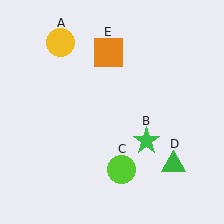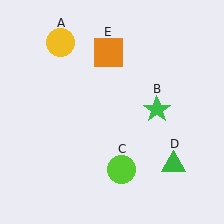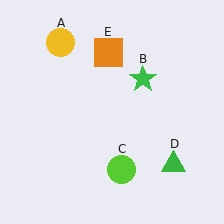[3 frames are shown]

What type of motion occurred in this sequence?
The green star (object B) rotated counterclockwise around the center of the scene.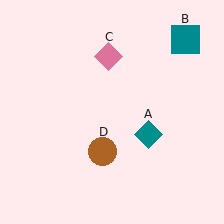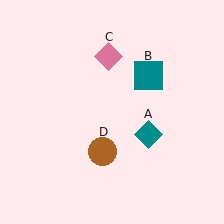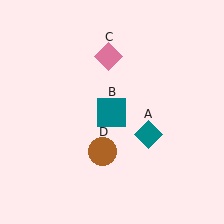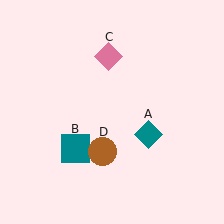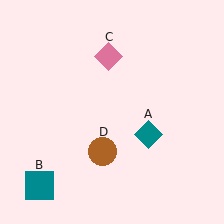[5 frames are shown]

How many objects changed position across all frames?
1 object changed position: teal square (object B).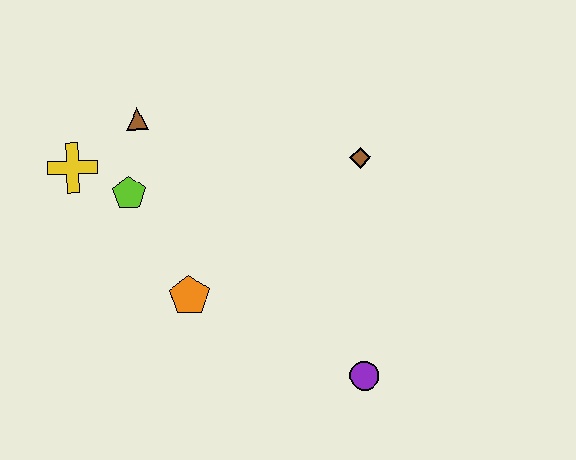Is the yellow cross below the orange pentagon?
No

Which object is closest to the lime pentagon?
The yellow cross is closest to the lime pentagon.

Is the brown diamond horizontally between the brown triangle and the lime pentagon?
No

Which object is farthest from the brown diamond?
The yellow cross is farthest from the brown diamond.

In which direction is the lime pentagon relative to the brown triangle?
The lime pentagon is below the brown triangle.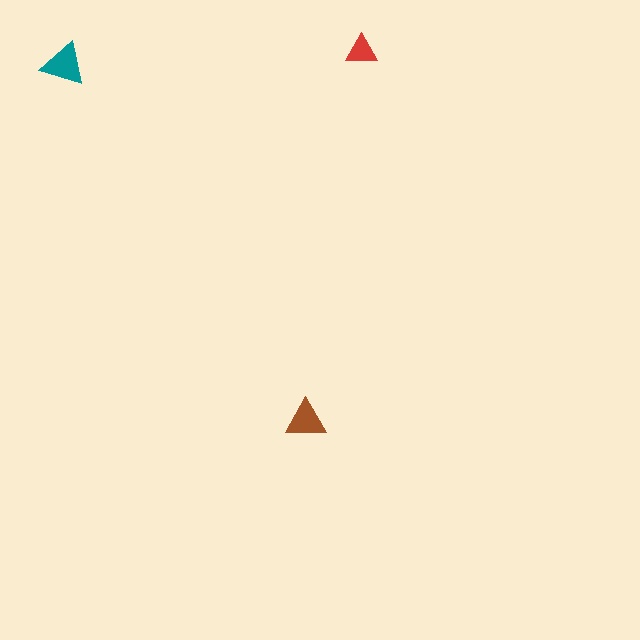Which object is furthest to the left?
The teal triangle is leftmost.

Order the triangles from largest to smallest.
the teal one, the brown one, the red one.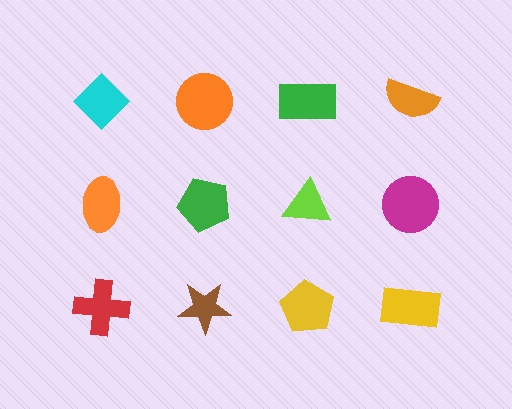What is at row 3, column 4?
A yellow rectangle.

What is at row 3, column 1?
A red cross.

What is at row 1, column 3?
A green rectangle.